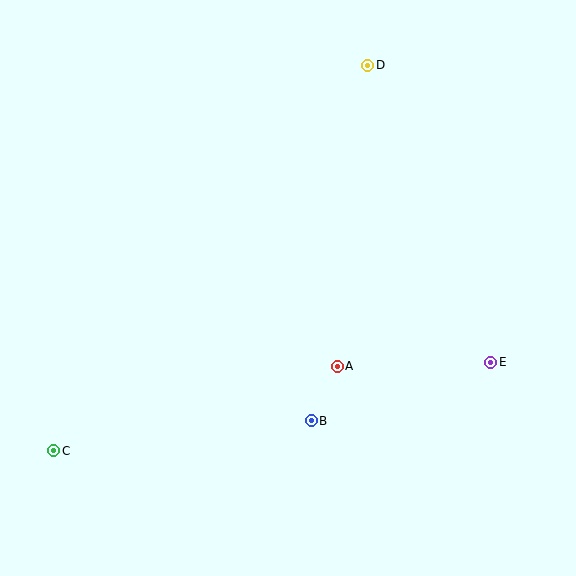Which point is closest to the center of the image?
Point A at (337, 366) is closest to the center.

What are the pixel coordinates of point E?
Point E is at (491, 362).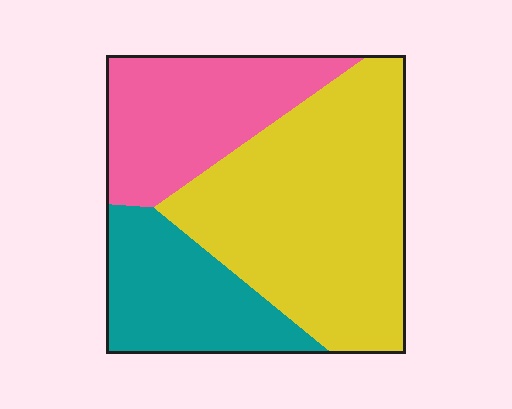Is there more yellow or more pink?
Yellow.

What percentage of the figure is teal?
Teal covers 22% of the figure.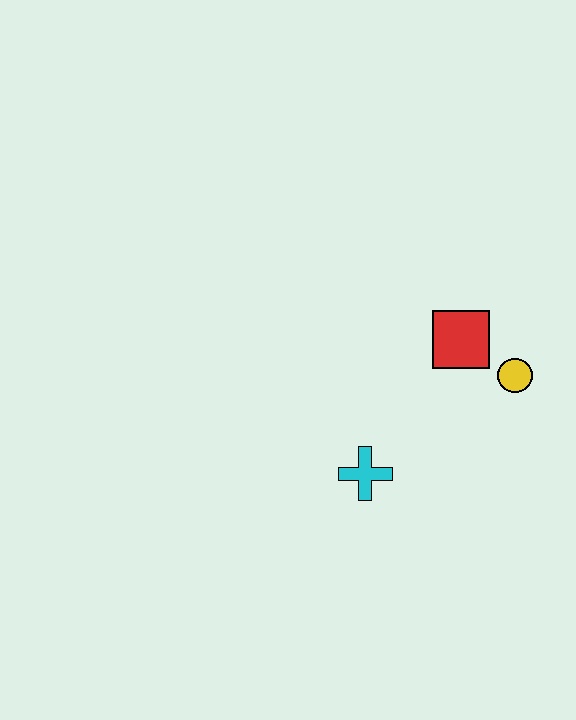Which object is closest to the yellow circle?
The red square is closest to the yellow circle.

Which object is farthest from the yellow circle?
The cyan cross is farthest from the yellow circle.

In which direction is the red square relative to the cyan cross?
The red square is above the cyan cross.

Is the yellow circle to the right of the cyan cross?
Yes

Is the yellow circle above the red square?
No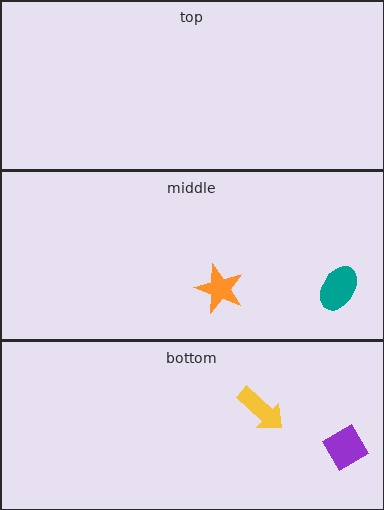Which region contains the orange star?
The middle region.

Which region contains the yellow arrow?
The bottom region.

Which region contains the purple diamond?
The bottom region.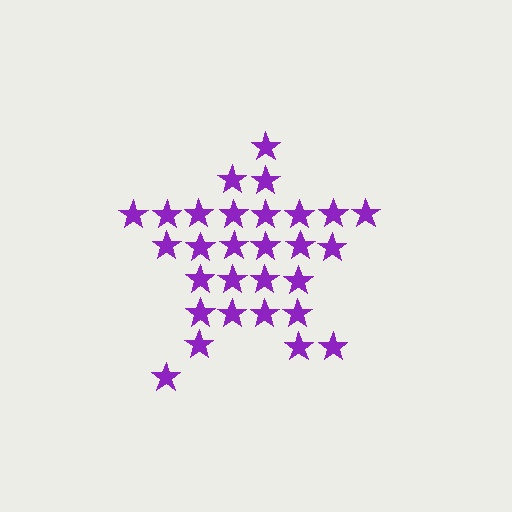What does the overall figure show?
The overall figure shows a star.